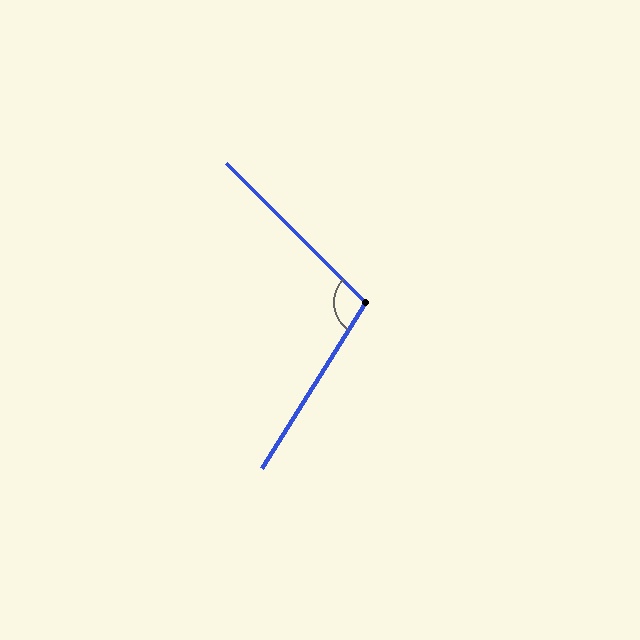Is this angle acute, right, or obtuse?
It is obtuse.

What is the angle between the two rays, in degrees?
Approximately 103 degrees.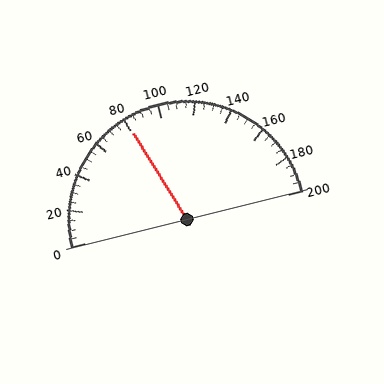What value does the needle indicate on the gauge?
The needle indicates approximately 80.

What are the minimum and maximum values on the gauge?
The gauge ranges from 0 to 200.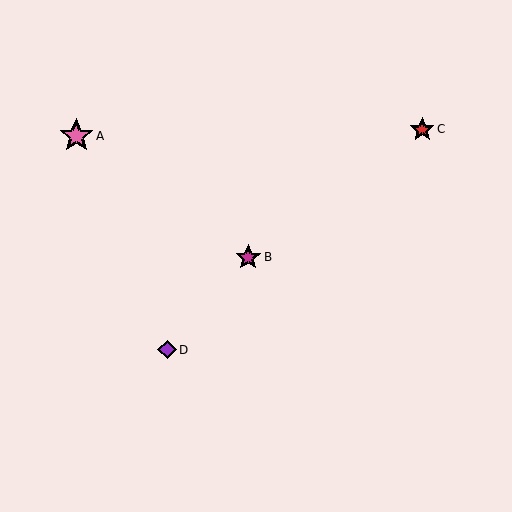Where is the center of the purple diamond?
The center of the purple diamond is at (167, 350).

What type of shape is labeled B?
Shape B is a magenta star.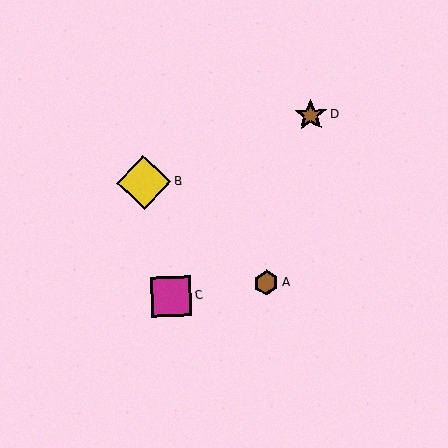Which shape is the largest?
The yellow diamond (labeled B) is the largest.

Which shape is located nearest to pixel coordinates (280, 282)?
The brown hexagon (labeled A) at (266, 283) is nearest to that location.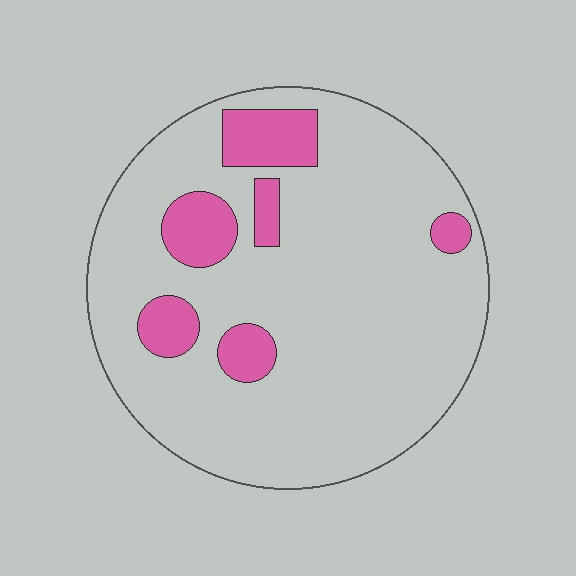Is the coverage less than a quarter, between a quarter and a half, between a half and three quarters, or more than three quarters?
Less than a quarter.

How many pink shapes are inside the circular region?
6.